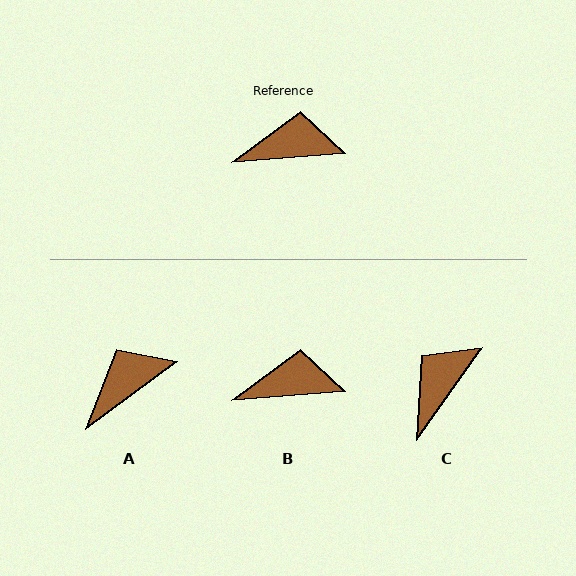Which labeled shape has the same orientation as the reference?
B.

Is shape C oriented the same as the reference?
No, it is off by about 50 degrees.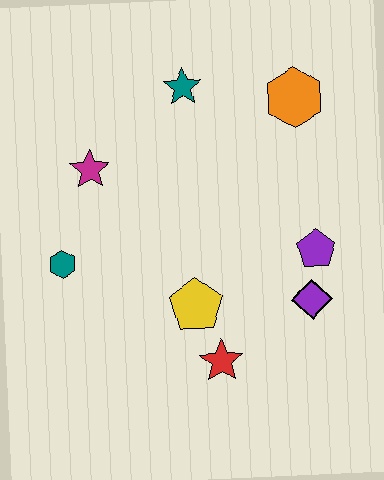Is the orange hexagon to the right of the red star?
Yes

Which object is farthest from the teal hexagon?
The orange hexagon is farthest from the teal hexagon.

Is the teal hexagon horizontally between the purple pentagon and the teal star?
No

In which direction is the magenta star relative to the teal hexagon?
The magenta star is above the teal hexagon.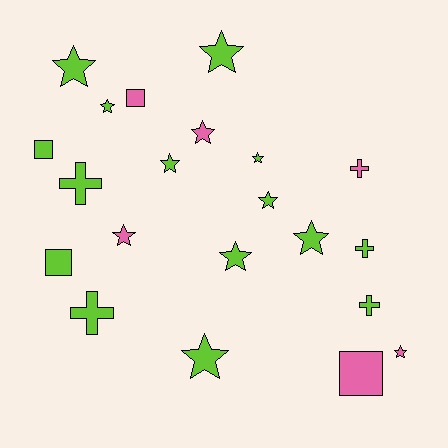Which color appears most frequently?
Lime, with 15 objects.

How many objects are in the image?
There are 21 objects.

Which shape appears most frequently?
Star, with 12 objects.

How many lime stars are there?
There are 9 lime stars.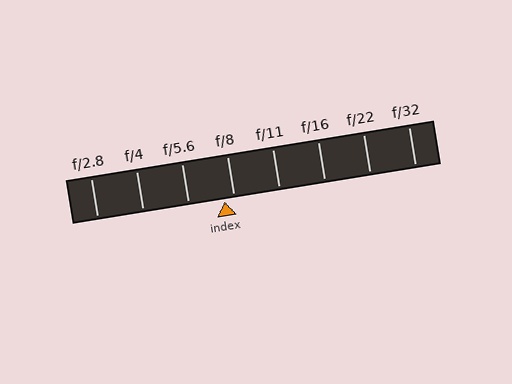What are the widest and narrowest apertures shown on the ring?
The widest aperture shown is f/2.8 and the narrowest is f/32.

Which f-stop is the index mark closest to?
The index mark is closest to f/8.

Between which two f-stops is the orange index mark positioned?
The index mark is between f/5.6 and f/8.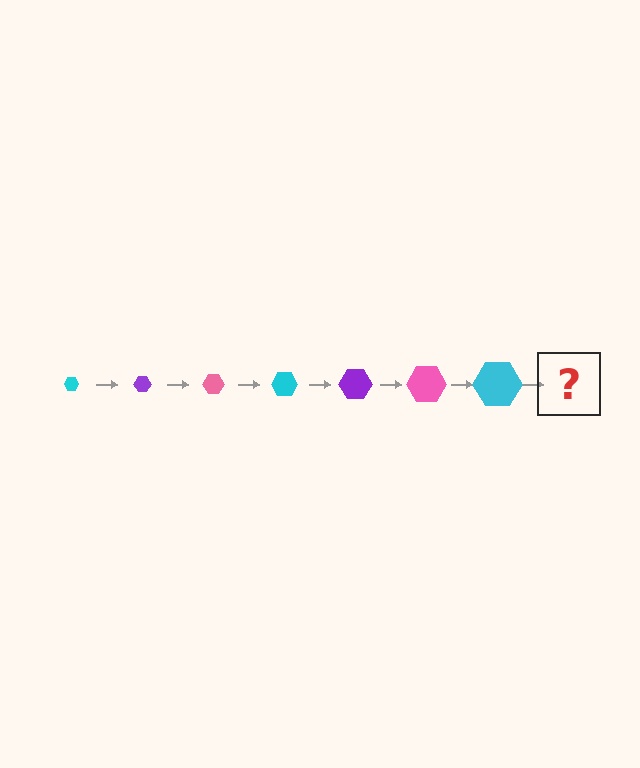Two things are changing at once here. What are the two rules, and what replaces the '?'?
The two rules are that the hexagon grows larger each step and the color cycles through cyan, purple, and pink. The '?' should be a purple hexagon, larger than the previous one.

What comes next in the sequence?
The next element should be a purple hexagon, larger than the previous one.